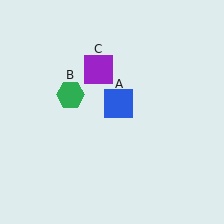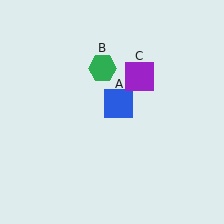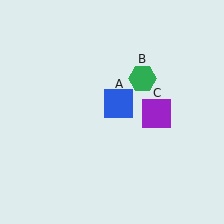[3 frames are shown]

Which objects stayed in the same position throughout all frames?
Blue square (object A) remained stationary.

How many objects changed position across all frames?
2 objects changed position: green hexagon (object B), purple square (object C).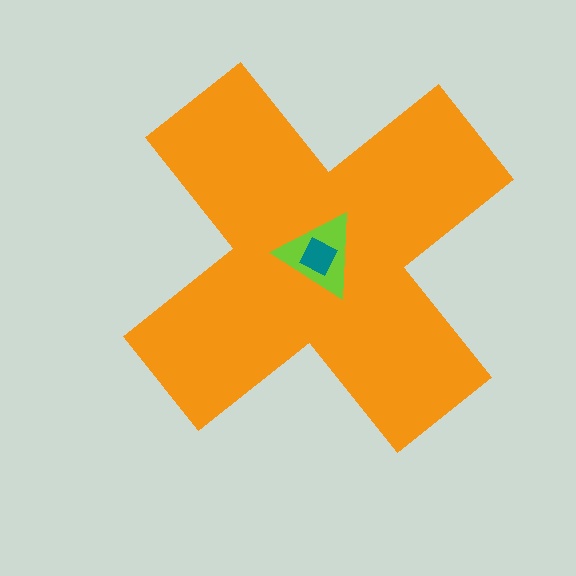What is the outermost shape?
The orange cross.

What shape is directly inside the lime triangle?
The teal diamond.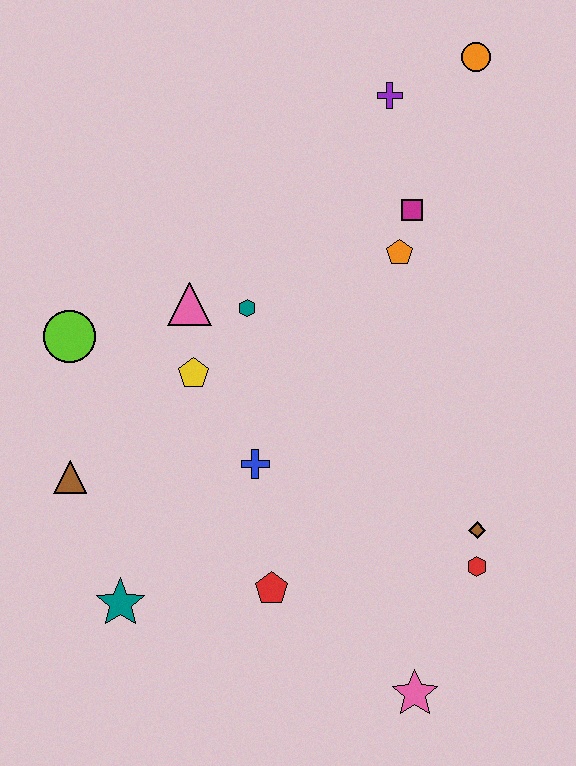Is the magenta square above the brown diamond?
Yes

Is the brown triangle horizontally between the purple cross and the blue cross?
No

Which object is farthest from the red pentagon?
The orange circle is farthest from the red pentagon.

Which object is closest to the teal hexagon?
The pink triangle is closest to the teal hexagon.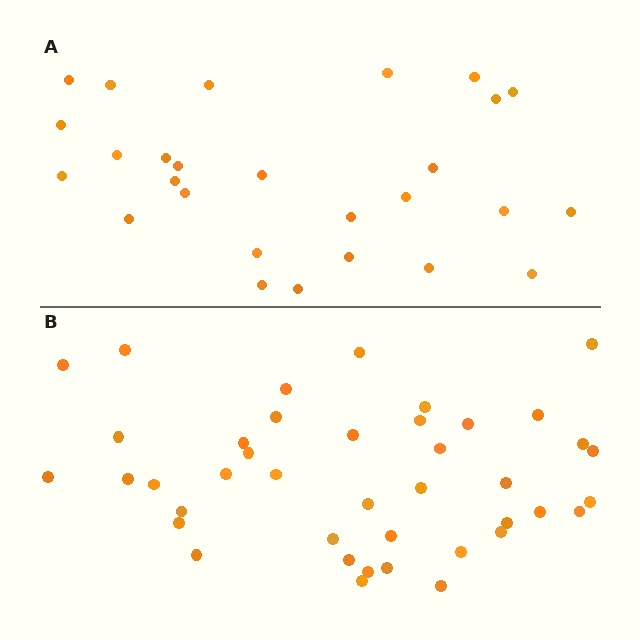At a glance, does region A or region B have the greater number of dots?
Region B (the bottom region) has more dots.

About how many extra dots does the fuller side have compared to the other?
Region B has approximately 15 more dots than region A.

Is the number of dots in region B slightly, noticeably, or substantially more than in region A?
Region B has substantially more. The ratio is roughly 1.5 to 1.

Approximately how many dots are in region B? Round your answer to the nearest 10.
About 40 dots. (The exact count is 41, which rounds to 40.)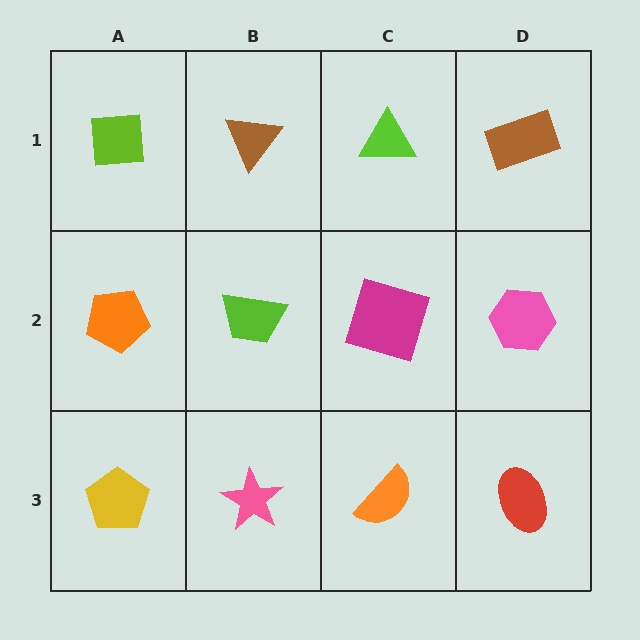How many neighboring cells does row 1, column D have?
2.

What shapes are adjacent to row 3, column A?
An orange pentagon (row 2, column A), a pink star (row 3, column B).